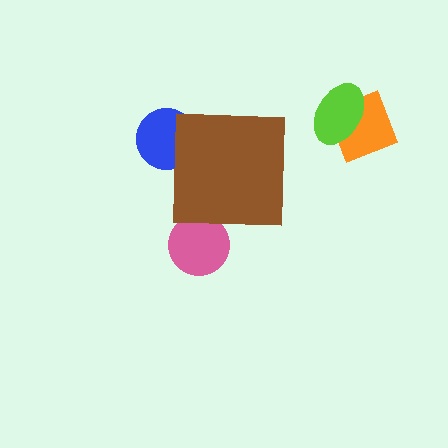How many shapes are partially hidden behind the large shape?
2 shapes are partially hidden.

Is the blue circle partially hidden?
Yes, the blue circle is partially hidden behind the brown square.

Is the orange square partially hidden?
No, the orange square is fully visible.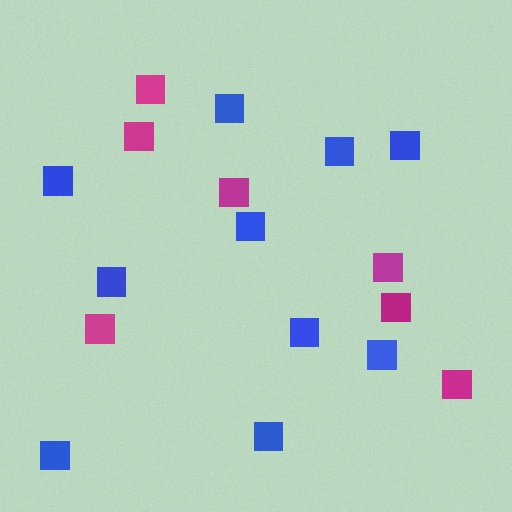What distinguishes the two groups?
There are 2 groups: one group of blue squares (10) and one group of magenta squares (7).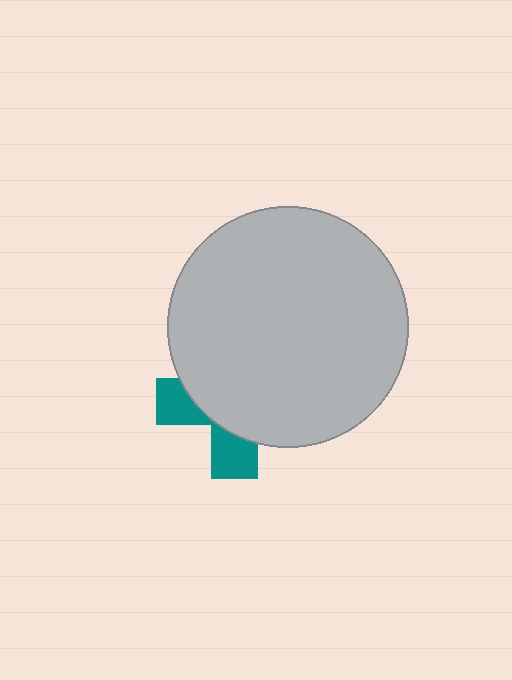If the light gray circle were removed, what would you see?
You would see the complete teal cross.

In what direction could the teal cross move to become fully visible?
The teal cross could move down. That would shift it out from behind the light gray circle entirely.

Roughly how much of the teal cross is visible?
A small part of it is visible (roughly 31%).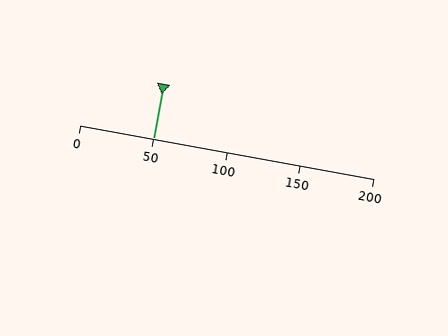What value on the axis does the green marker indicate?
The marker indicates approximately 50.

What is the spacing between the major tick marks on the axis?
The major ticks are spaced 50 apart.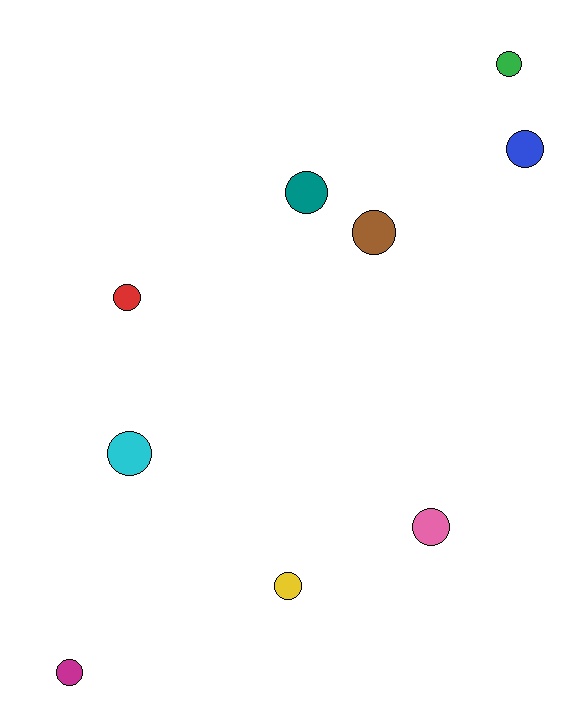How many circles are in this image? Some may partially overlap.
There are 9 circles.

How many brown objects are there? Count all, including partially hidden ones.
There is 1 brown object.